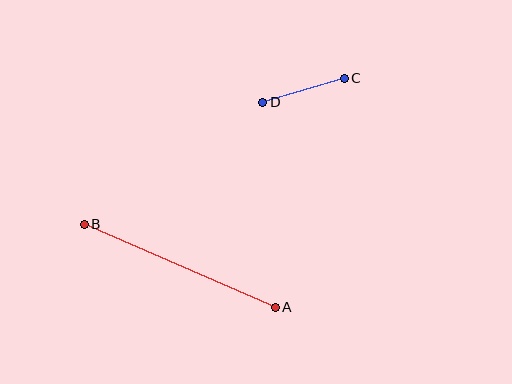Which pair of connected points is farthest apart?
Points A and B are farthest apart.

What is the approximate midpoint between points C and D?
The midpoint is at approximately (304, 90) pixels.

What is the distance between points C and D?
The distance is approximately 85 pixels.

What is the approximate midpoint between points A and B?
The midpoint is at approximately (180, 266) pixels.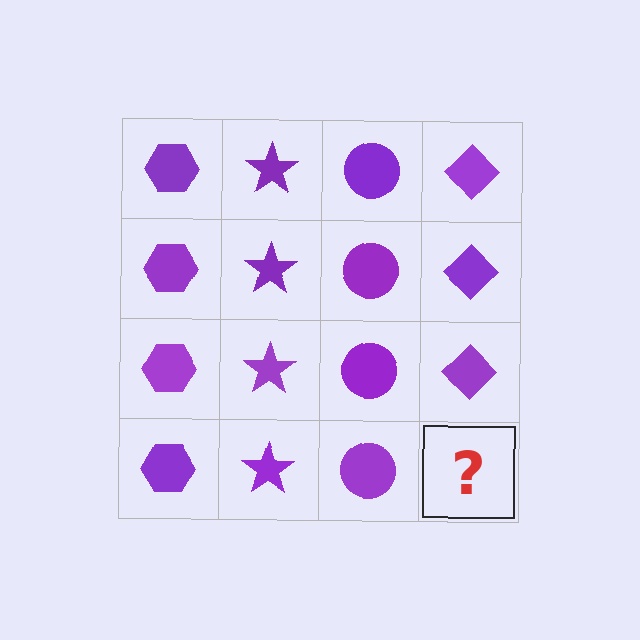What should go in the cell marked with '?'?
The missing cell should contain a purple diamond.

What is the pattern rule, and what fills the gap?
The rule is that each column has a consistent shape. The gap should be filled with a purple diamond.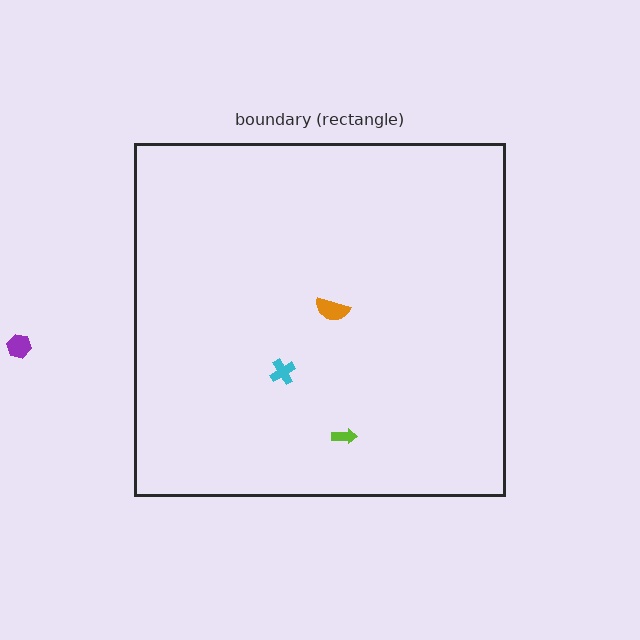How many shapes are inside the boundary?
3 inside, 1 outside.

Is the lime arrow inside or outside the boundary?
Inside.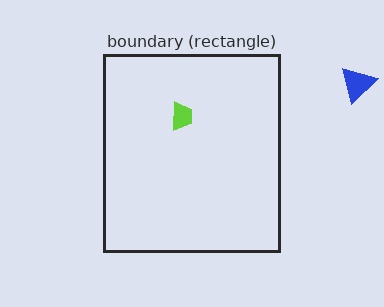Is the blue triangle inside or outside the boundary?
Outside.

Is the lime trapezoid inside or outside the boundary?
Inside.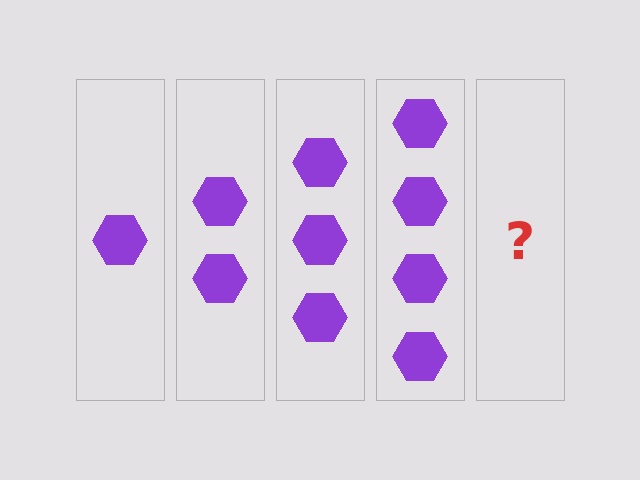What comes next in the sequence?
The next element should be 5 hexagons.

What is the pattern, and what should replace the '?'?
The pattern is that each step adds one more hexagon. The '?' should be 5 hexagons.